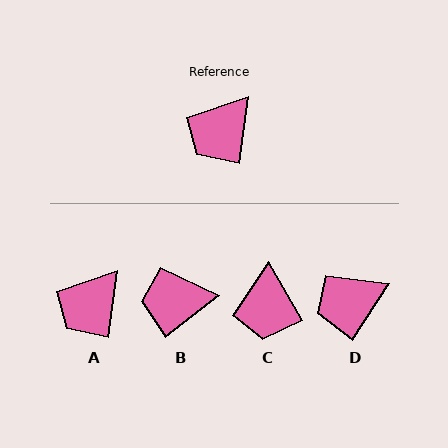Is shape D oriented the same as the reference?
No, it is off by about 26 degrees.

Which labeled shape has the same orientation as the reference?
A.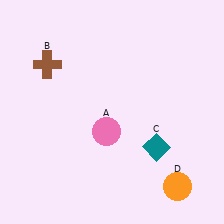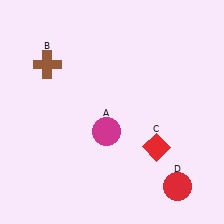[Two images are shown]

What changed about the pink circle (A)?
In Image 1, A is pink. In Image 2, it changed to magenta.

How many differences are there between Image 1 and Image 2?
There are 3 differences between the two images.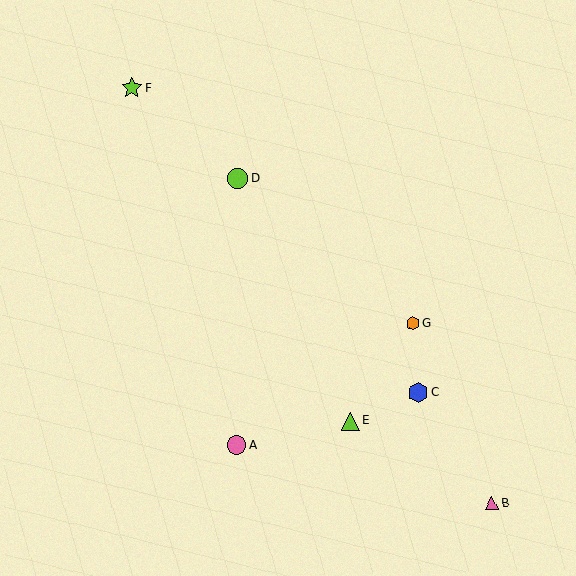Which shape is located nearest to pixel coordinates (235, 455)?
The pink circle (labeled A) at (237, 445) is nearest to that location.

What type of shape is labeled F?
Shape F is a lime star.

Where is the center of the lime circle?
The center of the lime circle is at (238, 178).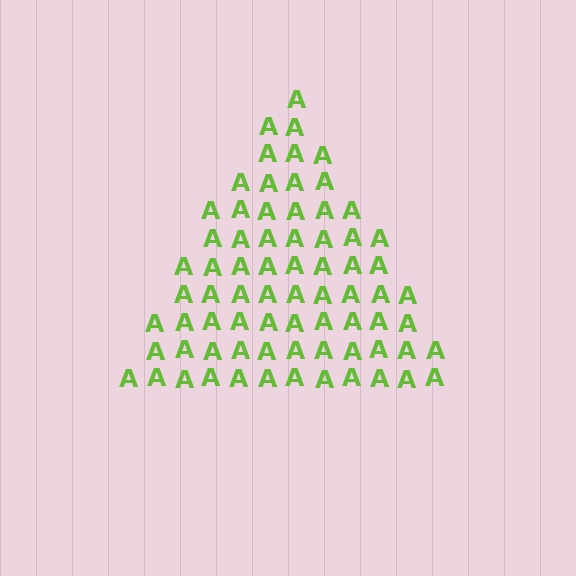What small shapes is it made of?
It is made of small letter A's.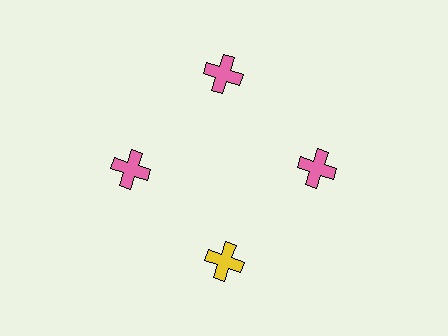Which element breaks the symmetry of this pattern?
The yellow cross at roughly the 6 o'clock position breaks the symmetry. All other shapes are pink crosses.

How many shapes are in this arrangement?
There are 4 shapes arranged in a ring pattern.